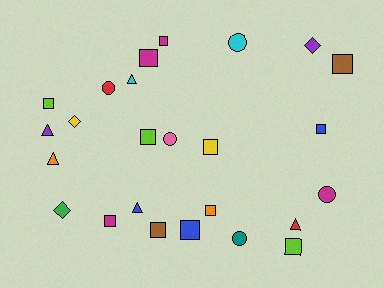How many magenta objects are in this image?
There are 4 magenta objects.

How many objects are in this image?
There are 25 objects.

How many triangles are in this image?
There are 5 triangles.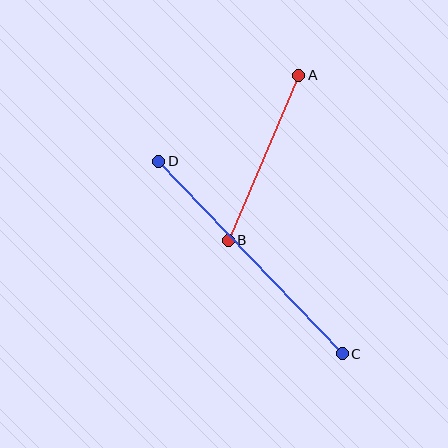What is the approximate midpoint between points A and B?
The midpoint is at approximately (263, 158) pixels.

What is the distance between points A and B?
The distance is approximately 179 pixels.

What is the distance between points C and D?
The distance is approximately 266 pixels.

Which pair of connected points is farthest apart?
Points C and D are farthest apart.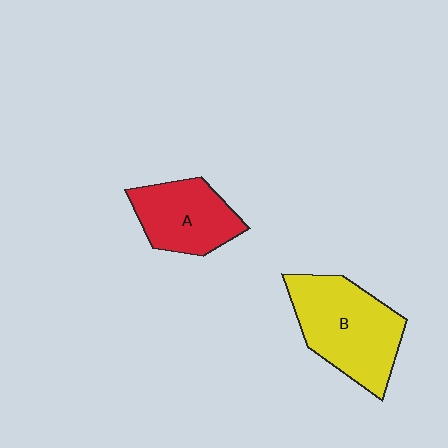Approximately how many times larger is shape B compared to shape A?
Approximately 1.4 times.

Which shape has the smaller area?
Shape A (red).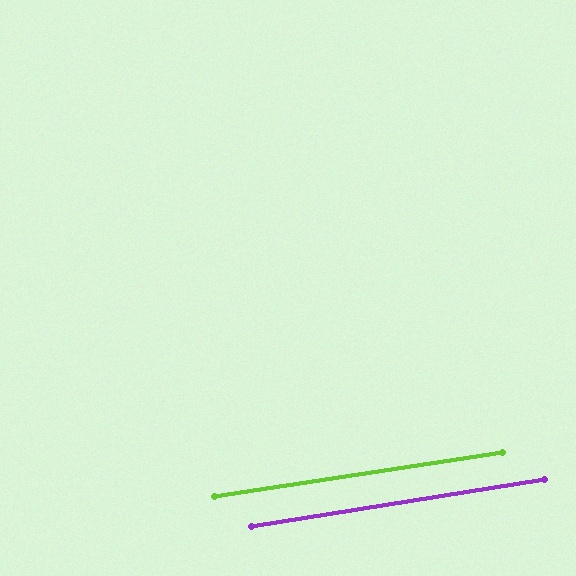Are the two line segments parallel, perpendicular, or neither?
Parallel — their directions differ by only 0.7°.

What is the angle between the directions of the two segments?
Approximately 1 degree.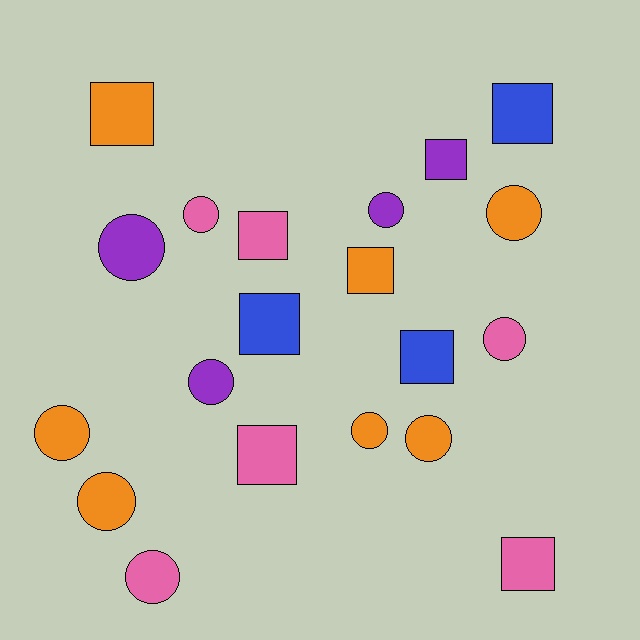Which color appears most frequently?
Orange, with 7 objects.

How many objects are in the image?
There are 20 objects.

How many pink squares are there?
There are 3 pink squares.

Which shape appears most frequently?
Circle, with 11 objects.